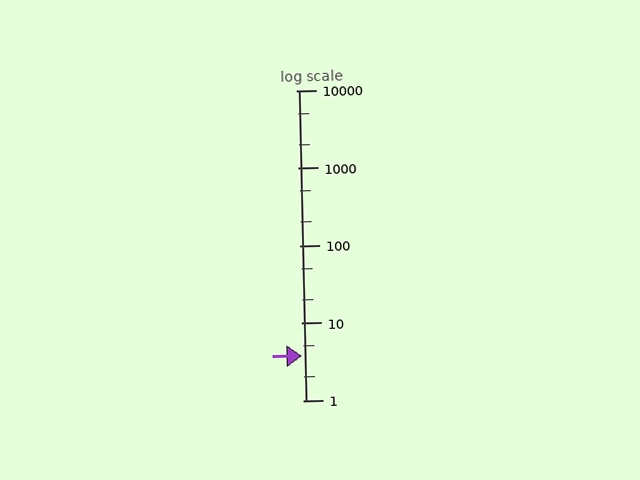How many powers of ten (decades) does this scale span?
The scale spans 4 decades, from 1 to 10000.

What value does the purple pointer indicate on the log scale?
The pointer indicates approximately 3.7.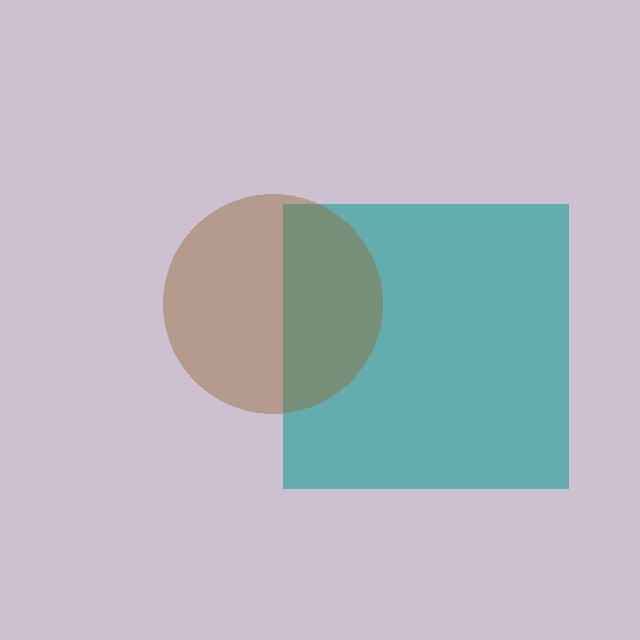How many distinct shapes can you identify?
There are 2 distinct shapes: a teal square, a brown circle.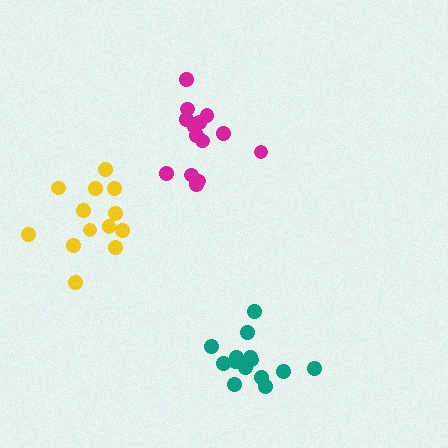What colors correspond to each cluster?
The clusters are colored: teal, yellow, magenta.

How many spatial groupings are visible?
There are 3 spatial groupings.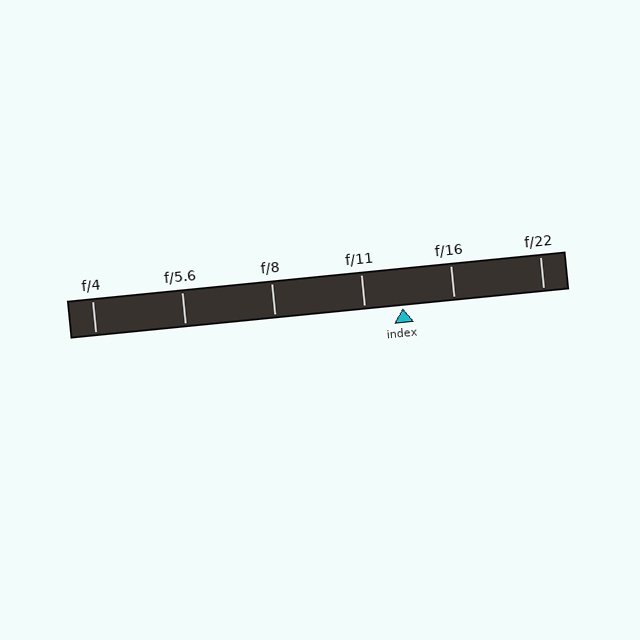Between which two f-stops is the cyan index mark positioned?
The index mark is between f/11 and f/16.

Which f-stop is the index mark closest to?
The index mark is closest to f/11.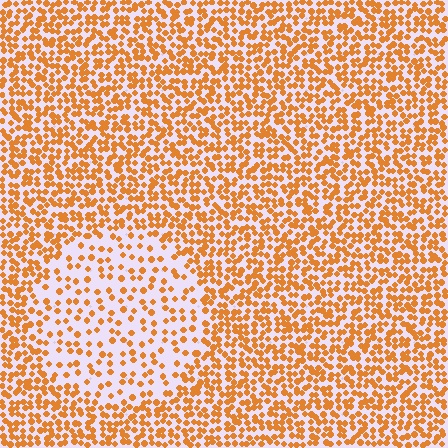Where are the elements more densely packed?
The elements are more densely packed outside the circle boundary.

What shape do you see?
I see a circle.